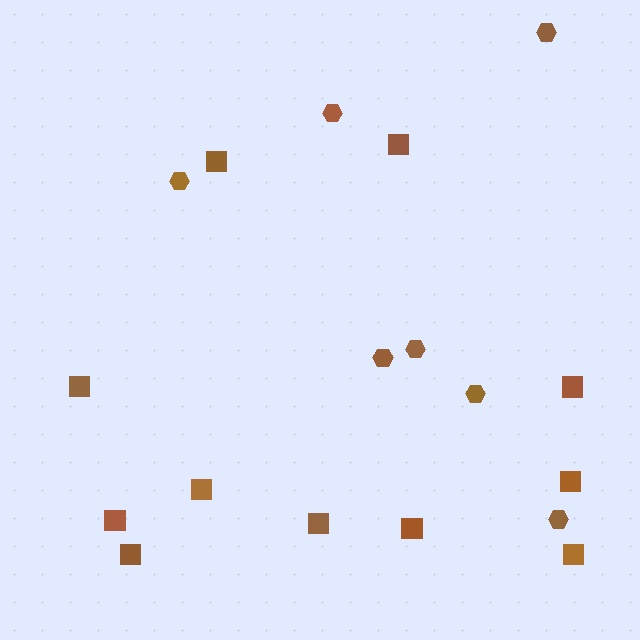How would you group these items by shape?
There are 2 groups: one group of squares (11) and one group of hexagons (7).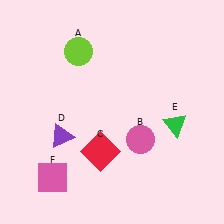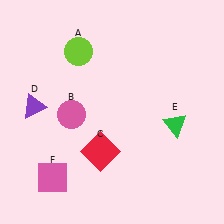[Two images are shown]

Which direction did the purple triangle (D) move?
The purple triangle (D) moved up.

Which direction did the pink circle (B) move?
The pink circle (B) moved left.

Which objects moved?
The objects that moved are: the pink circle (B), the purple triangle (D).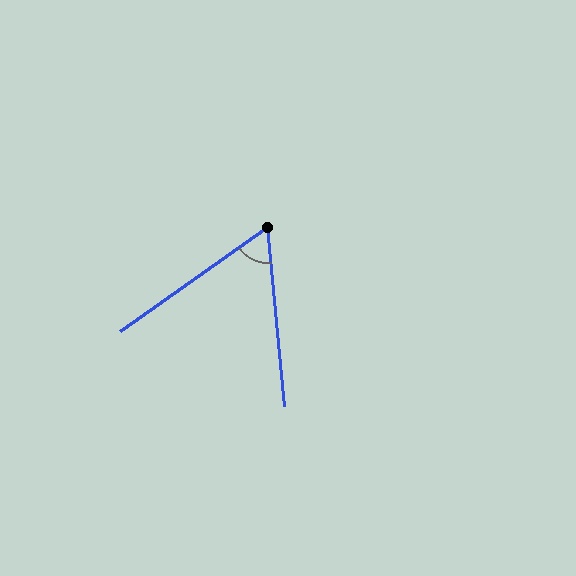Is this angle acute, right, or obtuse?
It is acute.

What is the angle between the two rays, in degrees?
Approximately 60 degrees.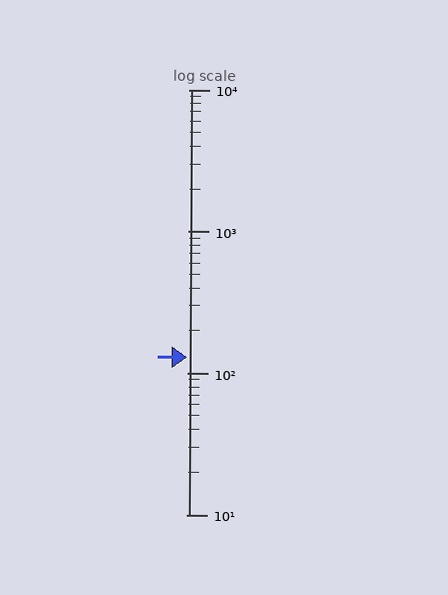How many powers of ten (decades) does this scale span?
The scale spans 3 decades, from 10 to 10000.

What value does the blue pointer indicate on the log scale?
The pointer indicates approximately 130.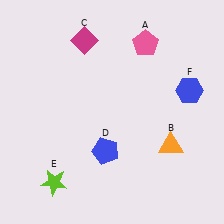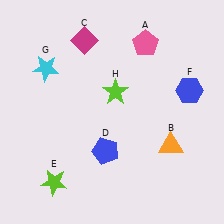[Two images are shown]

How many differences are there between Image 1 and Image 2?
There are 2 differences between the two images.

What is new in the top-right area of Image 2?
A lime star (H) was added in the top-right area of Image 2.